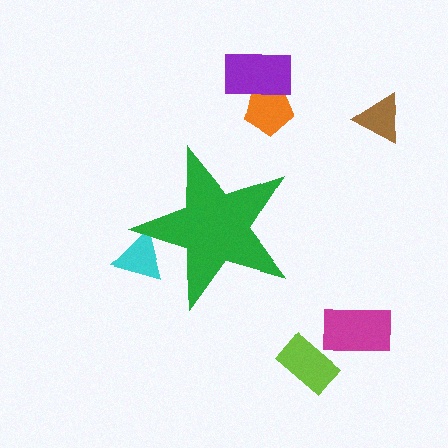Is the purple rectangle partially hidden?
No, the purple rectangle is fully visible.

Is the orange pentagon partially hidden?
No, the orange pentagon is fully visible.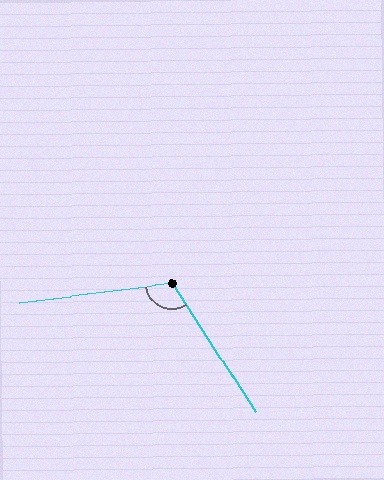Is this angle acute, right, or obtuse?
It is obtuse.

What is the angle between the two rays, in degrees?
Approximately 116 degrees.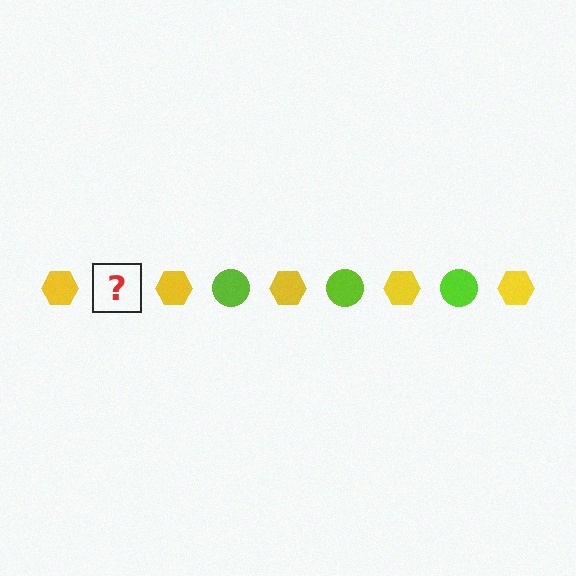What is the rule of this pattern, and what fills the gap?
The rule is that the pattern alternates between yellow hexagon and lime circle. The gap should be filled with a lime circle.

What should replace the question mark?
The question mark should be replaced with a lime circle.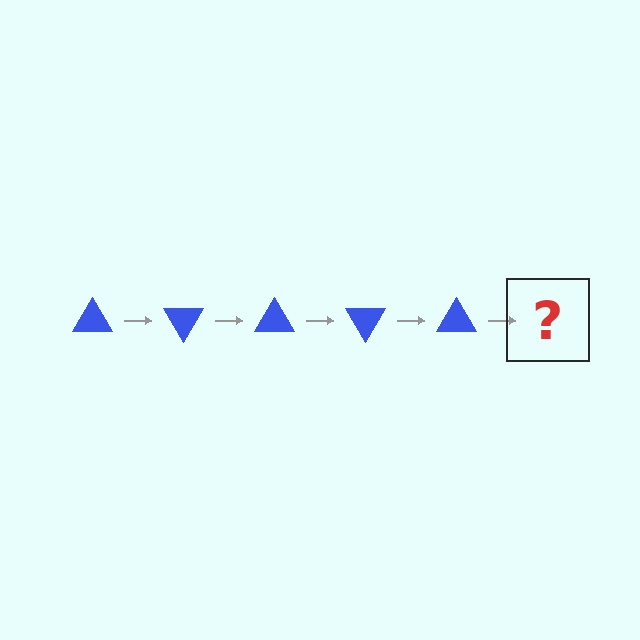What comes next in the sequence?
The next element should be a blue triangle rotated 300 degrees.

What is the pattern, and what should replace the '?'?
The pattern is that the triangle rotates 60 degrees each step. The '?' should be a blue triangle rotated 300 degrees.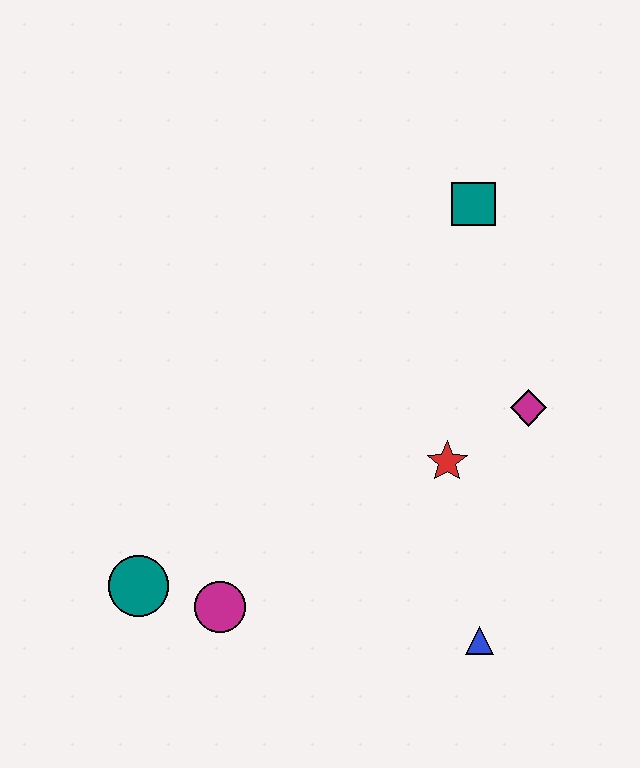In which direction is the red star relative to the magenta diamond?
The red star is to the left of the magenta diamond.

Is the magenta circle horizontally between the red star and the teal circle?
Yes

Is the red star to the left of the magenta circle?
No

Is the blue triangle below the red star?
Yes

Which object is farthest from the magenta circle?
The teal square is farthest from the magenta circle.